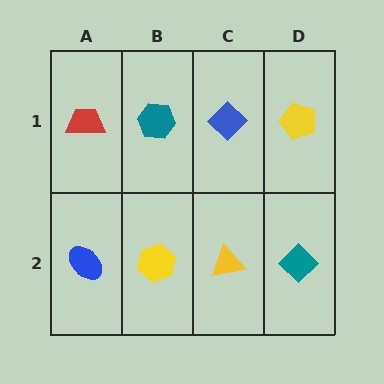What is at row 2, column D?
A teal diamond.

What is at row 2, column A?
A blue ellipse.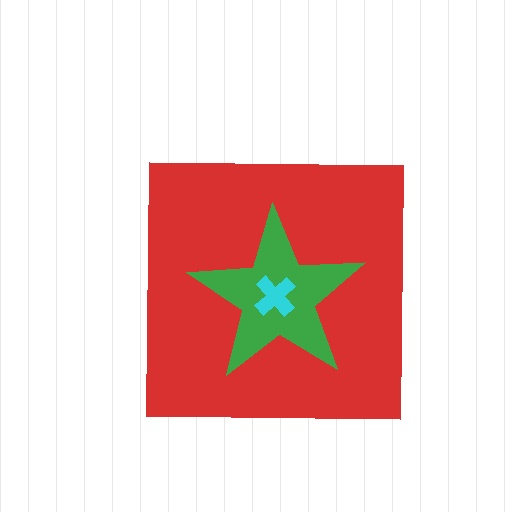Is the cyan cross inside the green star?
Yes.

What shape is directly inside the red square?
The green star.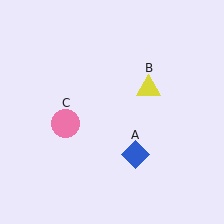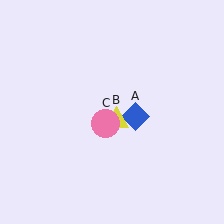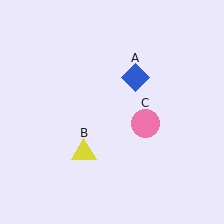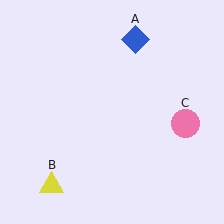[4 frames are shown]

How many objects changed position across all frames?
3 objects changed position: blue diamond (object A), yellow triangle (object B), pink circle (object C).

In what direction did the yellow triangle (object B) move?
The yellow triangle (object B) moved down and to the left.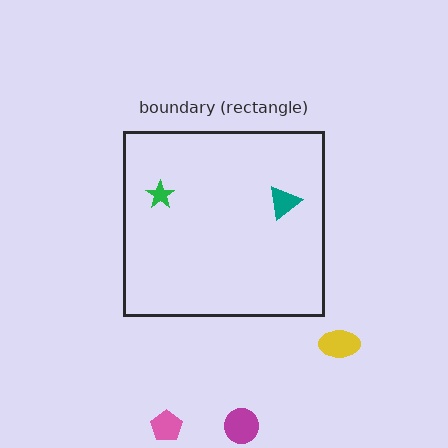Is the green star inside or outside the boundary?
Inside.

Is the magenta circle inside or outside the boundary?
Outside.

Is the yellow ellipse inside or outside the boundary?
Outside.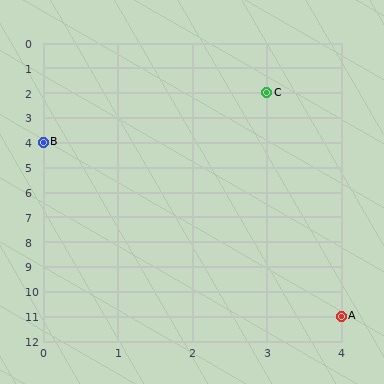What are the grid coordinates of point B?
Point B is at grid coordinates (0, 4).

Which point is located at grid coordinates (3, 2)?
Point C is at (3, 2).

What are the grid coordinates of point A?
Point A is at grid coordinates (4, 11).